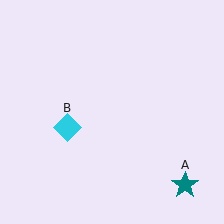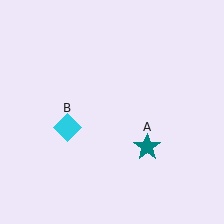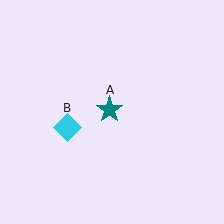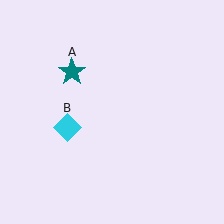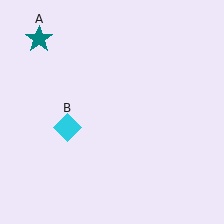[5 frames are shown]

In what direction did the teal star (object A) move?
The teal star (object A) moved up and to the left.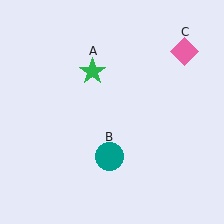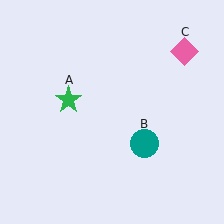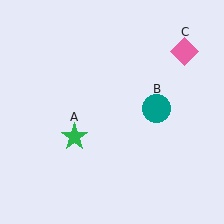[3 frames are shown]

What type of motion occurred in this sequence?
The green star (object A), teal circle (object B) rotated counterclockwise around the center of the scene.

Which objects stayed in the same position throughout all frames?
Pink diamond (object C) remained stationary.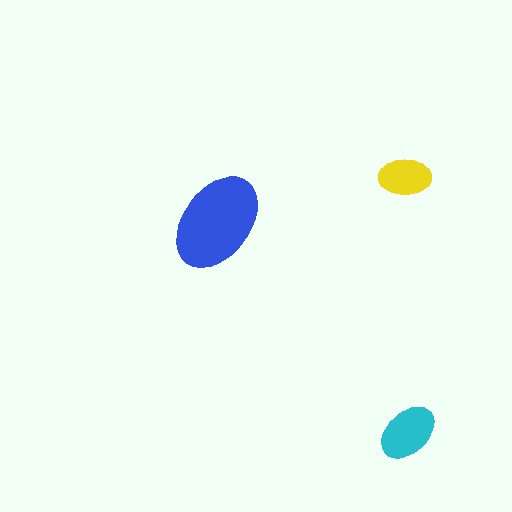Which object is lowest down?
The cyan ellipse is bottommost.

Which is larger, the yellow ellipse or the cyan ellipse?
The cyan one.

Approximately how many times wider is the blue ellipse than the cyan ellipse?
About 1.5 times wider.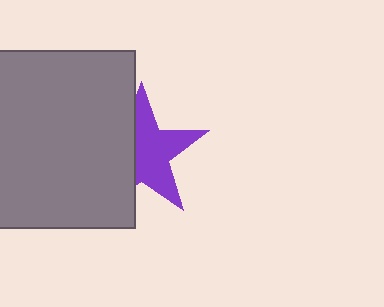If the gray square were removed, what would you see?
You would see the complete purple star.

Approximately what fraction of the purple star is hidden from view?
Roughly 41% of the purple star is hidden behind the gray square.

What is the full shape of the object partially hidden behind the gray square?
The partially hidden object is a purple star.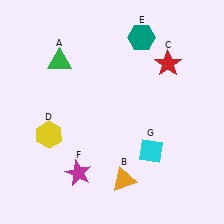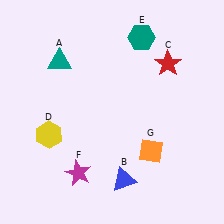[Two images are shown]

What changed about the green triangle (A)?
In Image 1, A is green. In Image 2, it changed to teal.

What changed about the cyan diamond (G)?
In Image 1, G is cyan. In Image 2, it changed to orange.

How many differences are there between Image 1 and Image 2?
There are 3 differences between the two images.